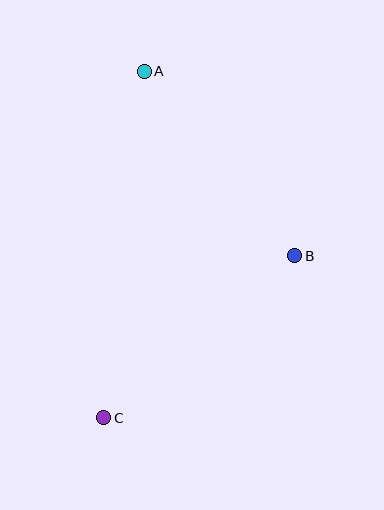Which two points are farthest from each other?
Points A and C are farthest from each other.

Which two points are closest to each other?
Points A and B are closest to each other.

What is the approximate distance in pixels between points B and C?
The distance between B and C is approximately 251 pixels.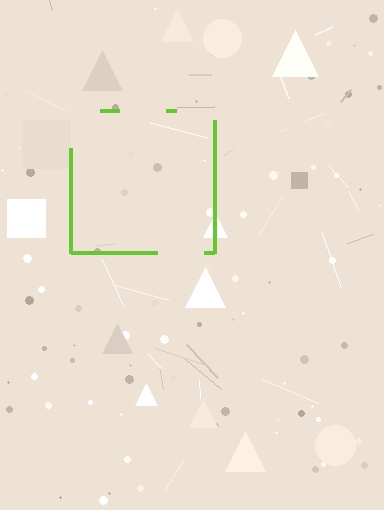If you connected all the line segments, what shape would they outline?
They would outline a square.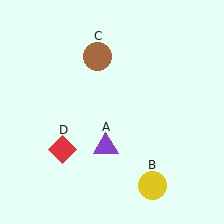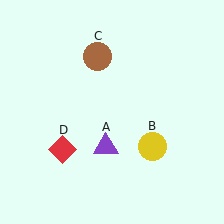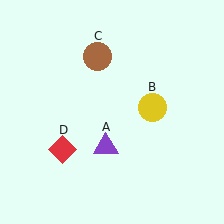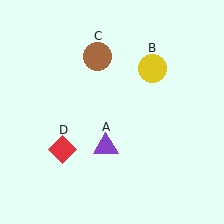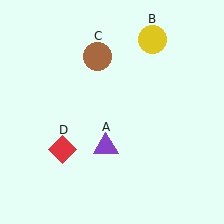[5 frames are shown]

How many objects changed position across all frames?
1 object changed position: yellow circle (object B).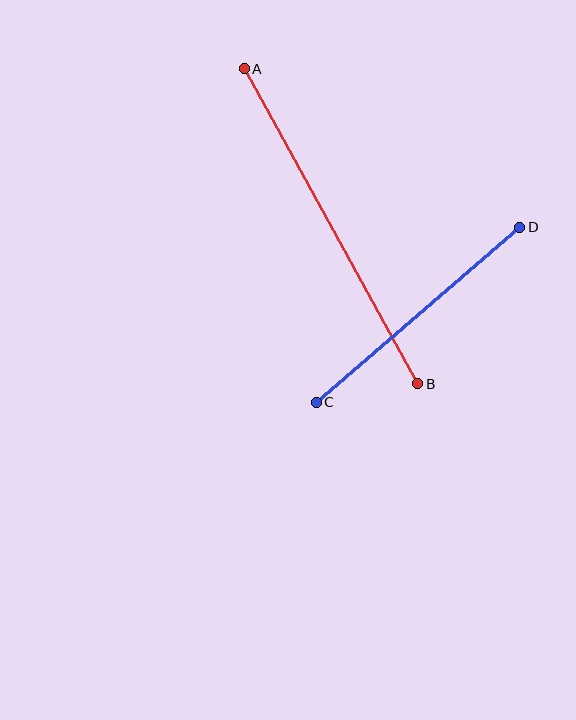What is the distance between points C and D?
The distance is approximately 268 pixels.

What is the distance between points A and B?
The distance is approximately 360 pixels.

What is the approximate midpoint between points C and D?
The midpoint is at approximately (418, 315) pixels.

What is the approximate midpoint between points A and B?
The midpoint is at approximately (331, 226) pixels.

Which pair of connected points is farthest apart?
Points A and B are farthest apart.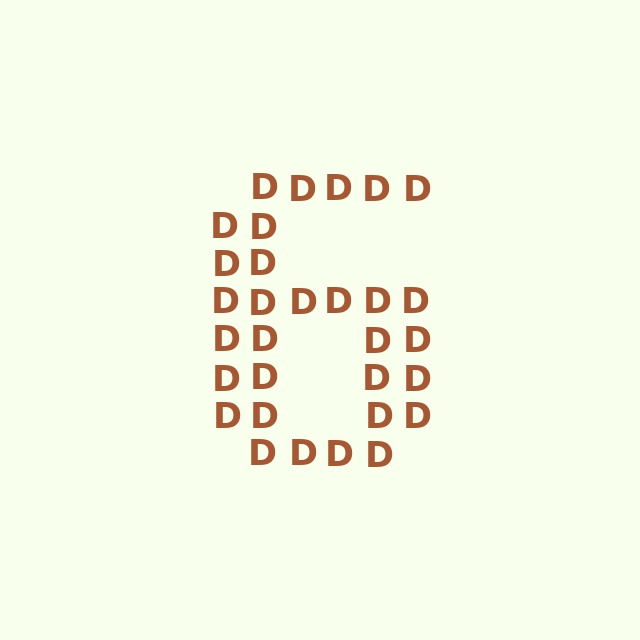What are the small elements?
The small elements are letter D's.